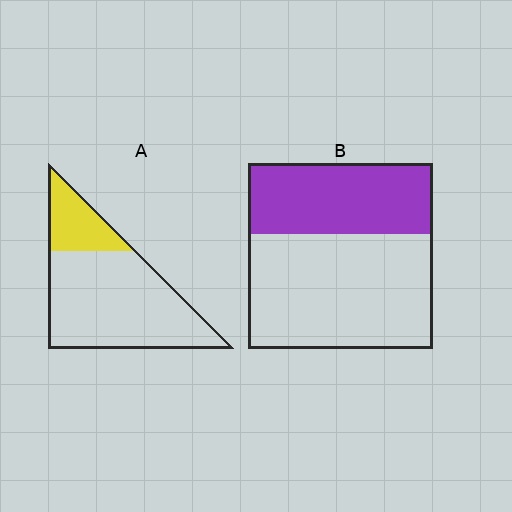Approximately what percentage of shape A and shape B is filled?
A is approximately 25% and B is approximately 40%.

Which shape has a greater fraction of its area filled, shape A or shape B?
Shape B.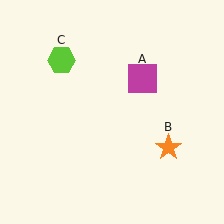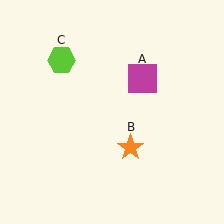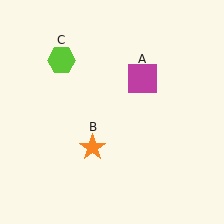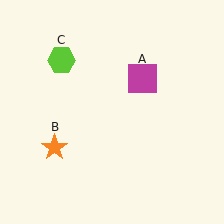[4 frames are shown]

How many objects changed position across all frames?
1 object changed position: orange star (object B).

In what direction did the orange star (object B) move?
The orange star (object B) moved left.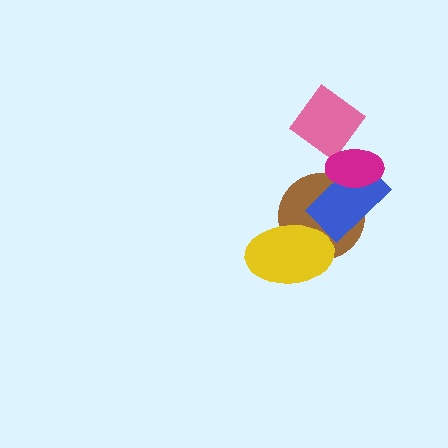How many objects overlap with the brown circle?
3 objects overlap with the brown circle.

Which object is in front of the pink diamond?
The magenta ellipse is in front of the pink diamond.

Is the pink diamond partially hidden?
Yes, it is partially covered by another shape.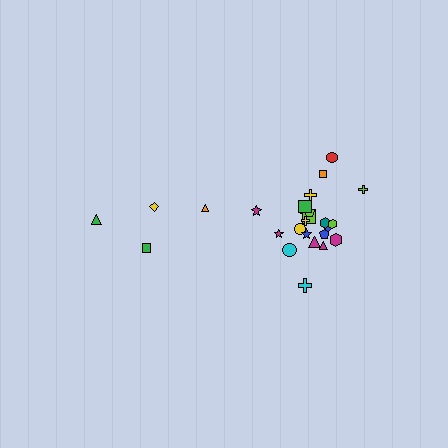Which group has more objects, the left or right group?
The right group.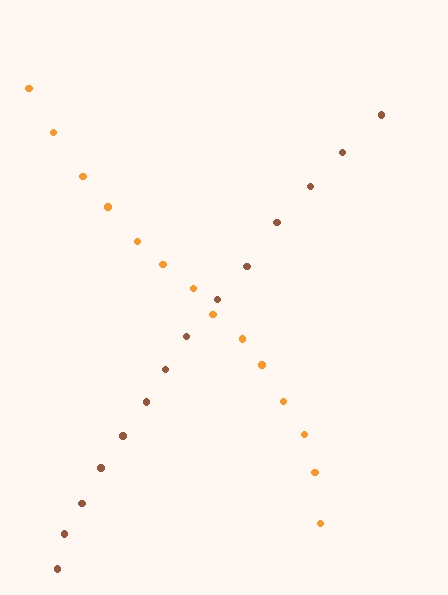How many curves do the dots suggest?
There are 2 distinct paths.